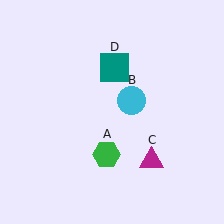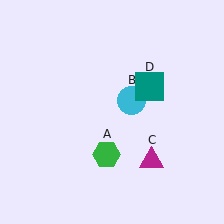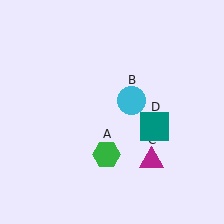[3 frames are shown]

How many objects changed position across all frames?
1 object changed position: teal square (object D).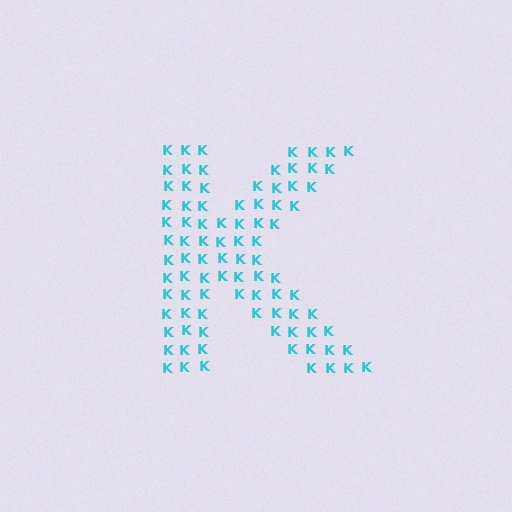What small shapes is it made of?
It is made of small letter K's.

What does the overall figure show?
The overall figure shows the letter K.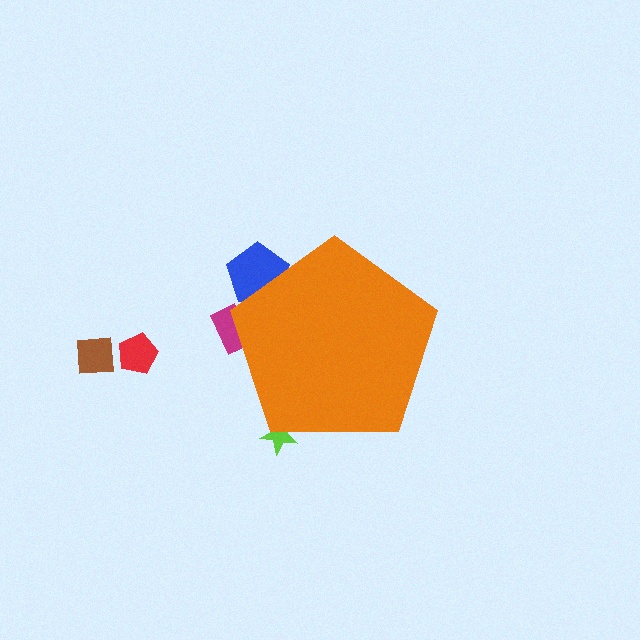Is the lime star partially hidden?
Yes, the lime star is partially hidden behind the orange pentagon.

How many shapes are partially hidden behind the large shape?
3 shapes are partially hidden.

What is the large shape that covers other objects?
An orange pentagon.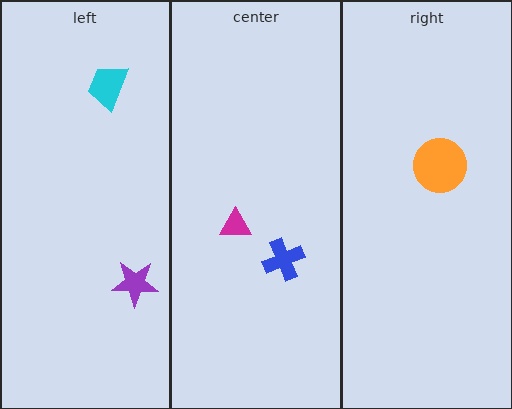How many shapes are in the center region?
2.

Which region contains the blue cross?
The center region.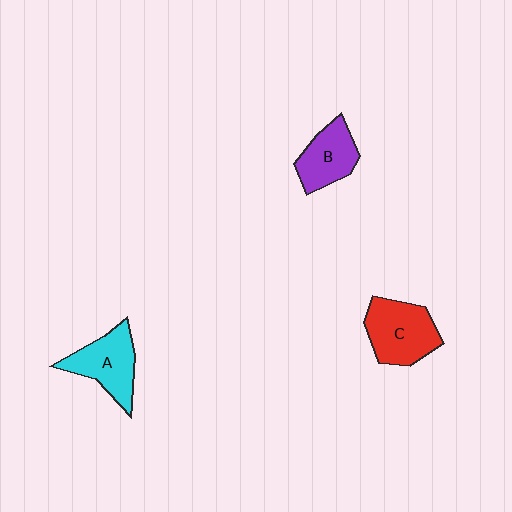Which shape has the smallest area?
Shape B (purple).